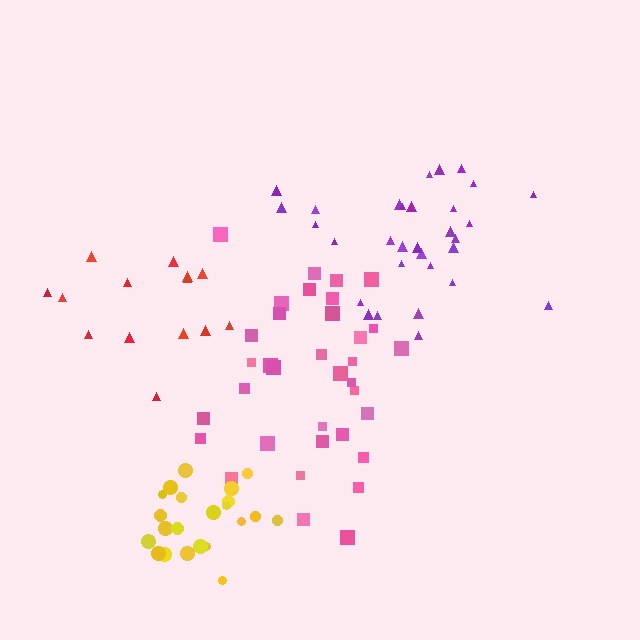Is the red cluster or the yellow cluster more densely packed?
Yellow.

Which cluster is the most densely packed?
Yellow.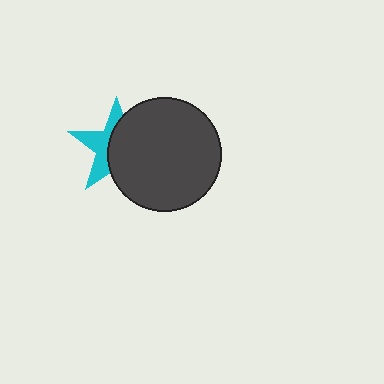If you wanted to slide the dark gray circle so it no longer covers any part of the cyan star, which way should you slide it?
Slide it right — that is the most direct way to separate the two shapes.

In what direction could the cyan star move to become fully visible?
The cyan star could move left. That would shift it out from behind the dark gray circle entirely.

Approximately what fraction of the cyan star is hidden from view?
Roughly 57% of the cyan star is hidden behind the dark gray circle.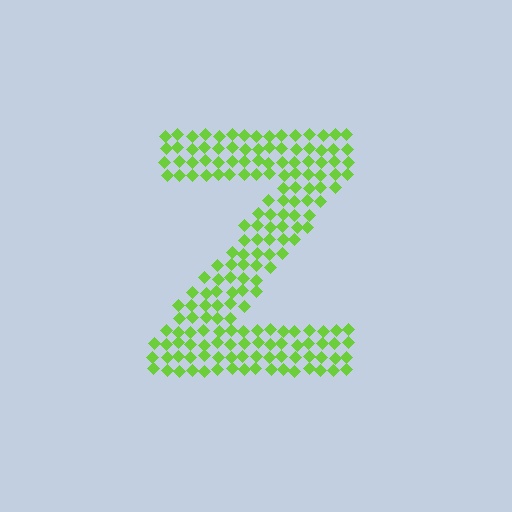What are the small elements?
The small elements are diamonds.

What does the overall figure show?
The overall figure shows the letter Z.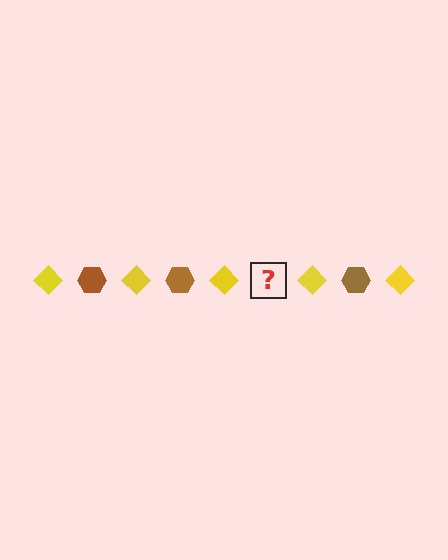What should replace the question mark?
The question mark should be replaced with a brown hexagon.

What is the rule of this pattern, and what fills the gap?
The rule is that the pattern alternates between yellow diamond and brown hexagon. The gap should be filled with a brown hexagon.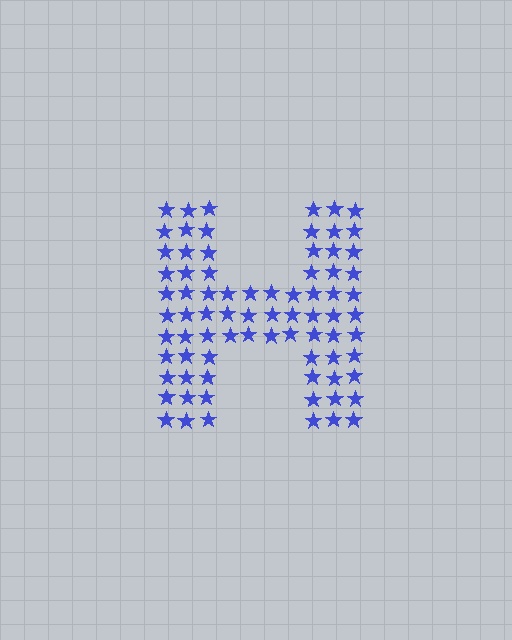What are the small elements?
The small elements are stars.